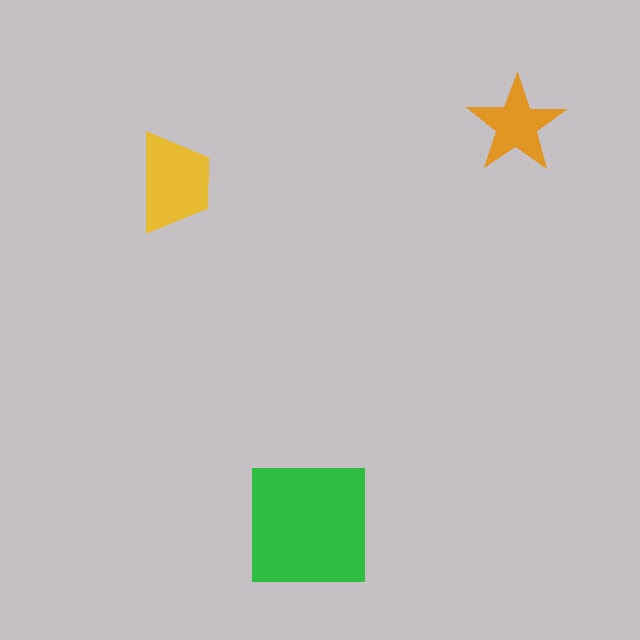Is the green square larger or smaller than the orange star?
Larger.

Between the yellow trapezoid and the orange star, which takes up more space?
The yellow trapezoid.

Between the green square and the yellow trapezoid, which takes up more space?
The green square.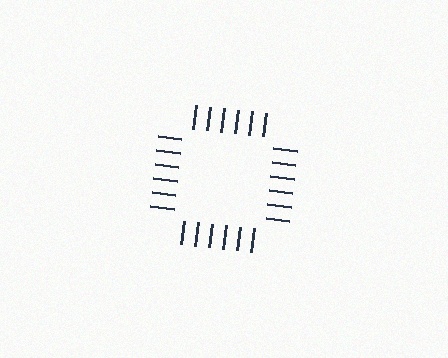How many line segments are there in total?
24 — 6 along each of the 4 edges.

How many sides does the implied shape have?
4 sides — the line-ends trace a square.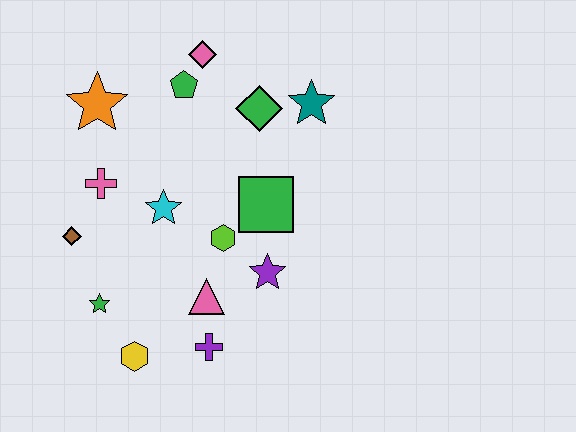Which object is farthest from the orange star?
The purple cross is farthest from the orange star.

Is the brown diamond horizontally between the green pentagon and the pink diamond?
No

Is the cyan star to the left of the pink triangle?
Yes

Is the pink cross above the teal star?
No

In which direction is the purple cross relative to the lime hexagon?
The purple cross is below the lime hexagon.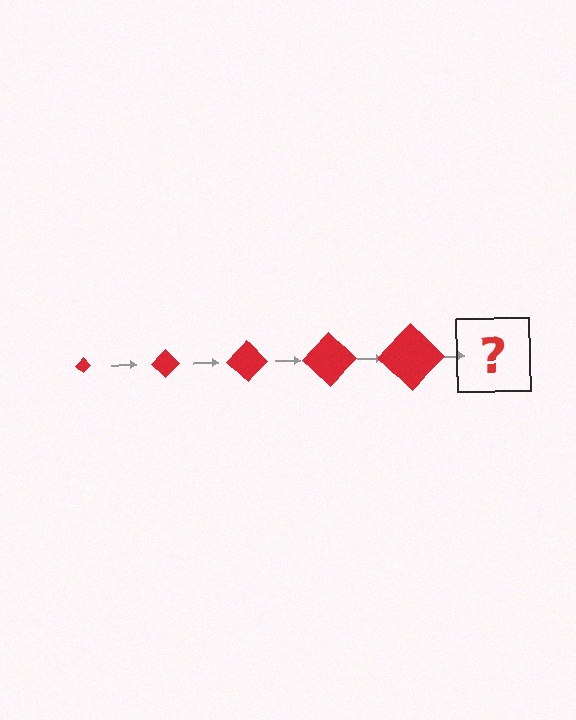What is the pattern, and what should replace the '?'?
The pattern is that the diamond gets progressively larger each step. The '?' should be a red diamond, larger than the previous one.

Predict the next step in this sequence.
The next step is a red diamond, larger than the previous one.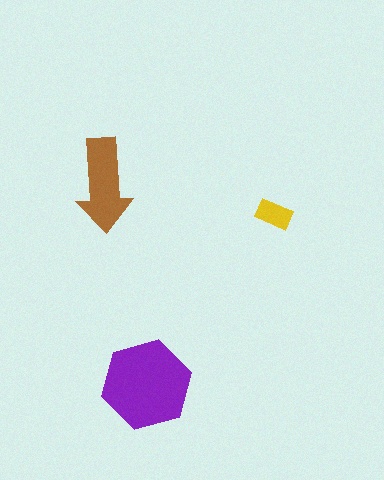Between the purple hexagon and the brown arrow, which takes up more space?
The purple hexagon.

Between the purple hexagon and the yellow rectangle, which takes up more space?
The purple hexagon.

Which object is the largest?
The purple hexagon.